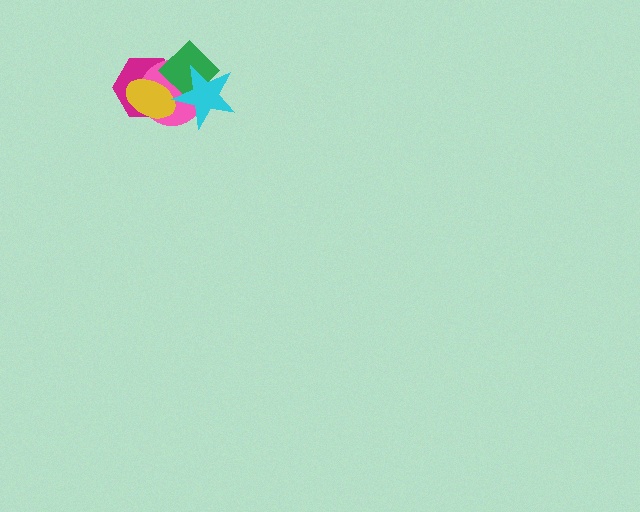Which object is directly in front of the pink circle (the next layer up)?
The yellow ellipse is directly in front of the pink circle.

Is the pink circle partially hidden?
Yes, it is partially covered by another shape.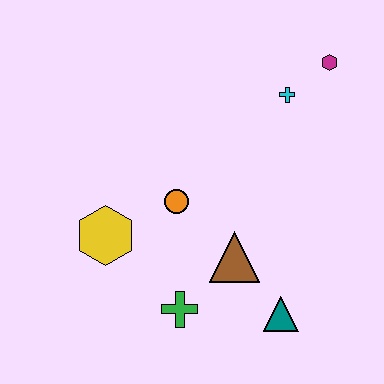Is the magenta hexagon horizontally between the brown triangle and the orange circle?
No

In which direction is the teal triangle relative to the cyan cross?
The teal triangle is below the cyan cross.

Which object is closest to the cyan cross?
The magenta hexagon is closest to the cyan cross.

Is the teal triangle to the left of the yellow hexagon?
No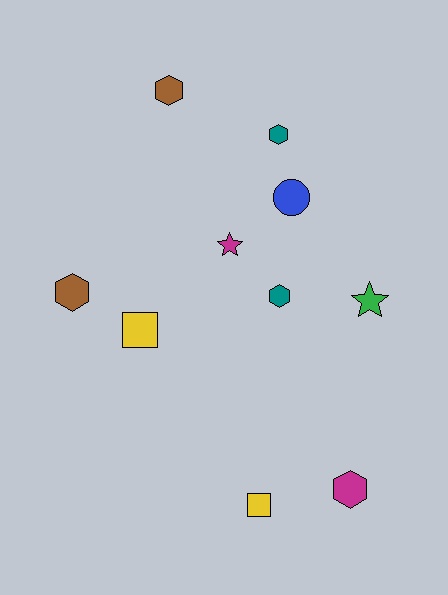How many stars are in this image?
There are 2 stars.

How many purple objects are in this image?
There are no purple objects.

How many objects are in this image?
There are 10 objects.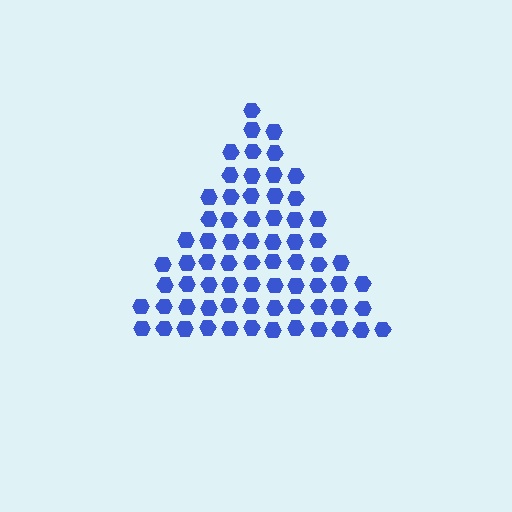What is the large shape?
The large shape is a triangle.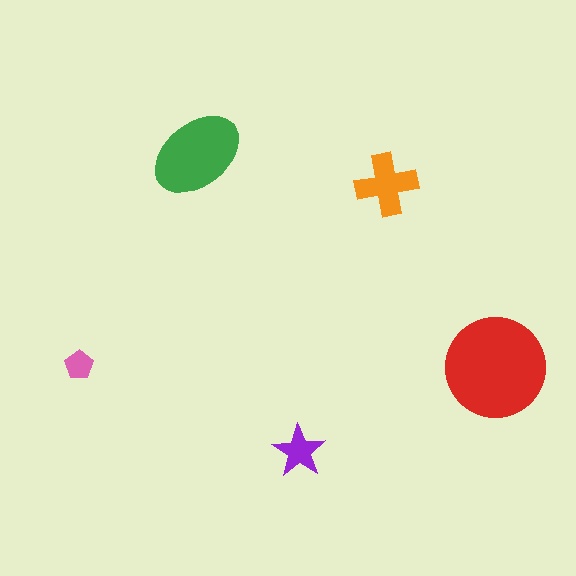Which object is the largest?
The red circle.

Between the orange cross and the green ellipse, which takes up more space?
The green ellipse.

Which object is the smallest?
The pink pentagon.